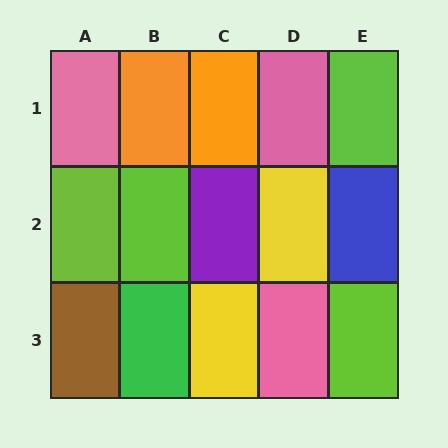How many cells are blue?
1 cell is blue.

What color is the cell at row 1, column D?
Pink.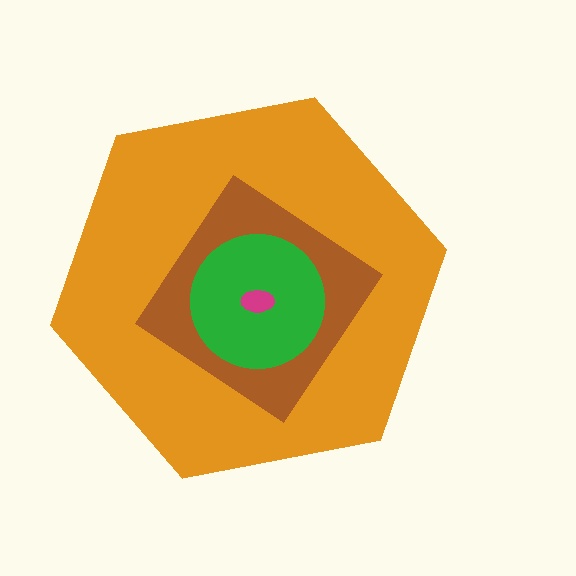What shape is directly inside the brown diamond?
The green circle.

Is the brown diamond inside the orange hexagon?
Yes.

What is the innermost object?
The magenta ellipse.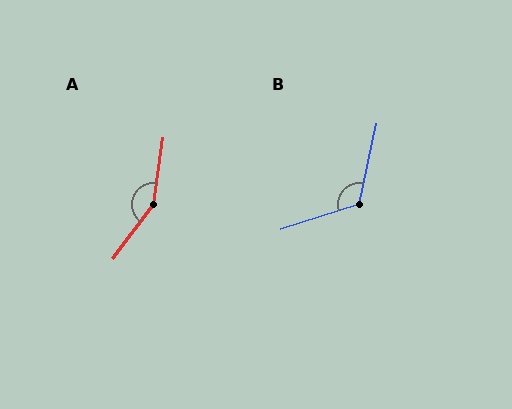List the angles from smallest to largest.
B (120°), A (151°).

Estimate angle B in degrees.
Approximately 120 degrees.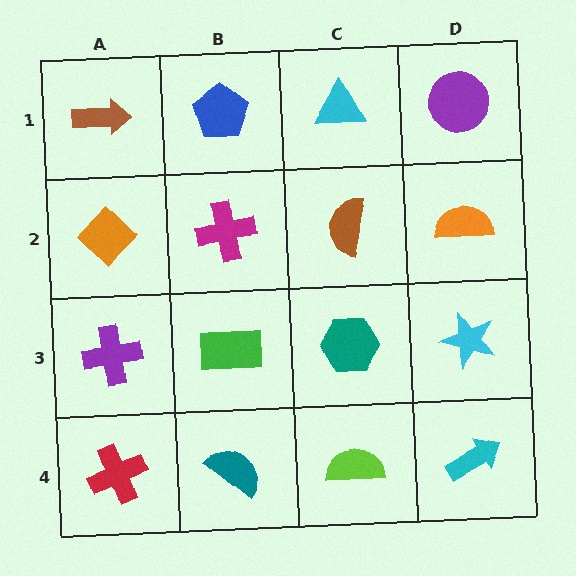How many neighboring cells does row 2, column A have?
3.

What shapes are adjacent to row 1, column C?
A brown semicircle (row 2, column C), a blue pentagon (row 1, column B), a purple circle (row 1, column D).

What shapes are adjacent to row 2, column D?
A purple circle (row 1, column D), a cyan star (row 3, column D), a brown semicircle (row 2, column C).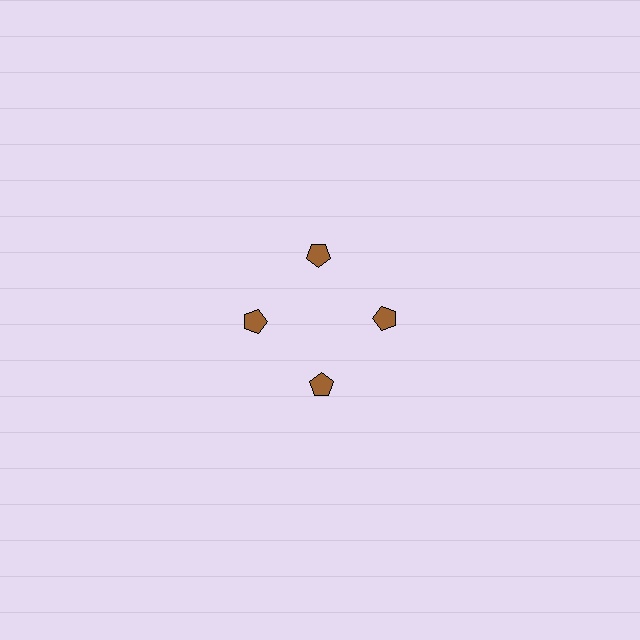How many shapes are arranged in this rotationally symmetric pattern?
There are 4 shapes, arranged in 4 groups of 1.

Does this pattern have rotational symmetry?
Yes, this pattern has 4-fold rotational symmetry. It looks the same after rotating 90 degrees around the center.